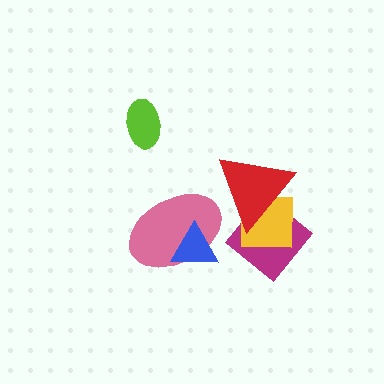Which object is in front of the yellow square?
The red triangle is in front of the yellow square.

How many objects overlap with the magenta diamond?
2 objects overlap with the magenta diamond.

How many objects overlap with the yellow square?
2 objects overlap with the yellow square.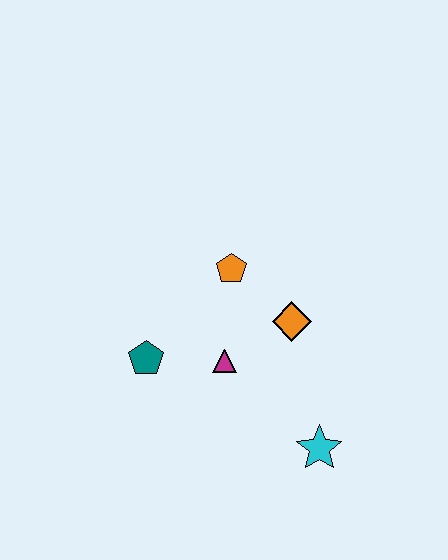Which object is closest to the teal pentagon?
The magenta triangle is closest to the teal pentagon.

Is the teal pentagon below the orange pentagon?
Yes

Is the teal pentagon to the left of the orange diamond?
Yes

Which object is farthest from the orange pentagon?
The cyan star is farthest from the orange pentagon.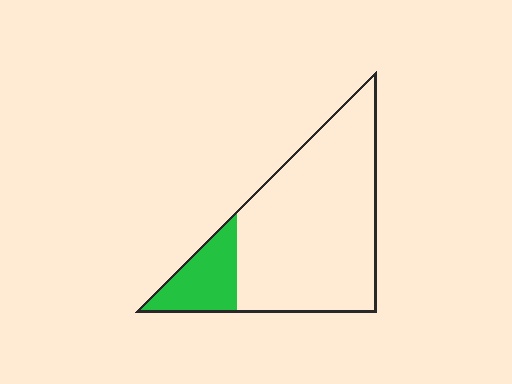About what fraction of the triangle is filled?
About one sixth (1/6).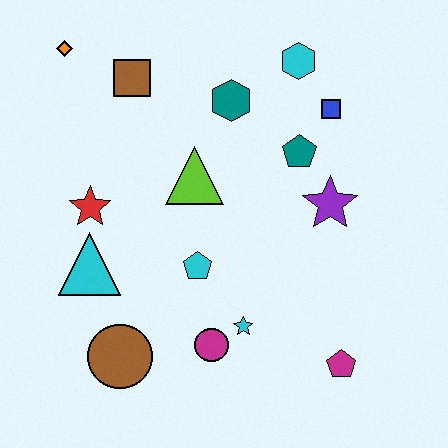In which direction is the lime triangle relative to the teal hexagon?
The lime triangle is below the teal hexagon.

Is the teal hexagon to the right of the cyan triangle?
Yes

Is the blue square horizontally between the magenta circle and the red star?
No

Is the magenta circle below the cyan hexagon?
Yes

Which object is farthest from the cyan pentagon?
The orange diamond is farthest from the cyan pentagon.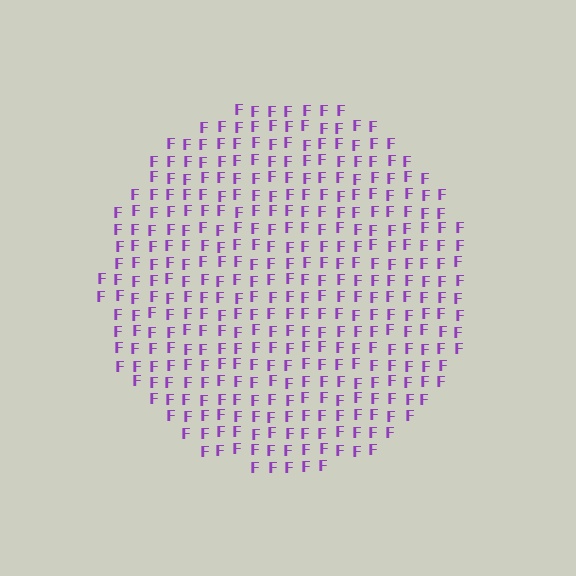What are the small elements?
The small elements are letter F's.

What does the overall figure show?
The overall figure shows a circle.